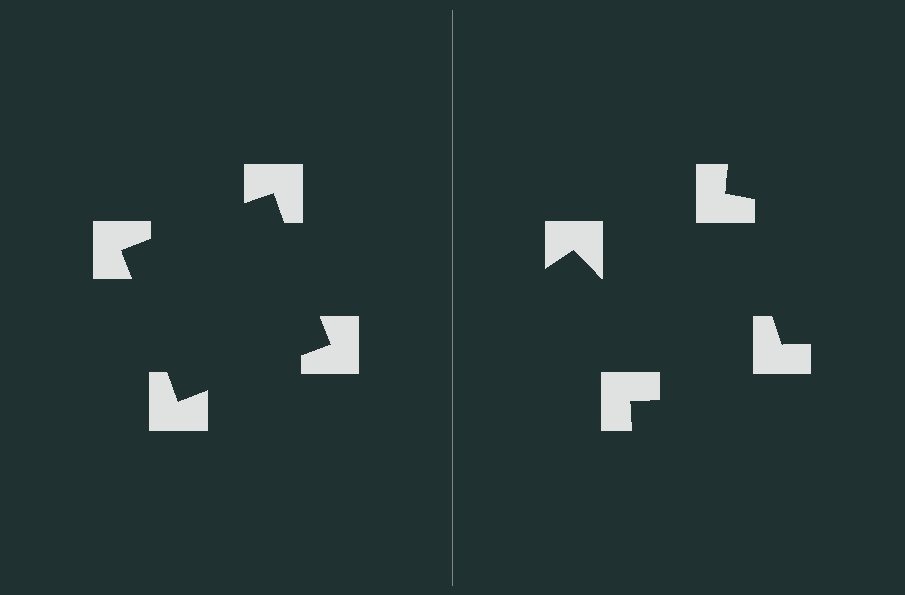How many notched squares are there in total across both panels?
8 — 4 on each side.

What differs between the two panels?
The notched squares are positioned identically on both sides; only the wedge orientations differ. On the left they align to a square; on the right they are misaligned.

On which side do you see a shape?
An illusory square appears on the left side. On the right side the wedge cuts are rotated, so no coherent shape forms.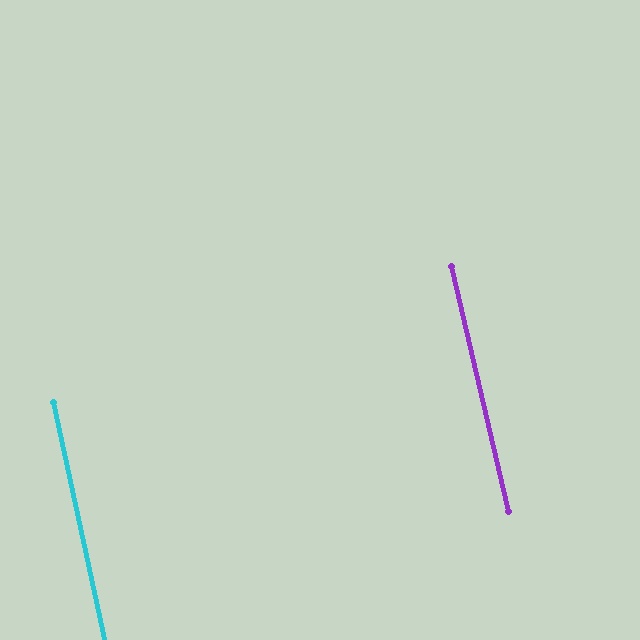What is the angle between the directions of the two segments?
Approximately 1 degree.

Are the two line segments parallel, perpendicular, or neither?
Parallel — their directions differ by only 1.0°.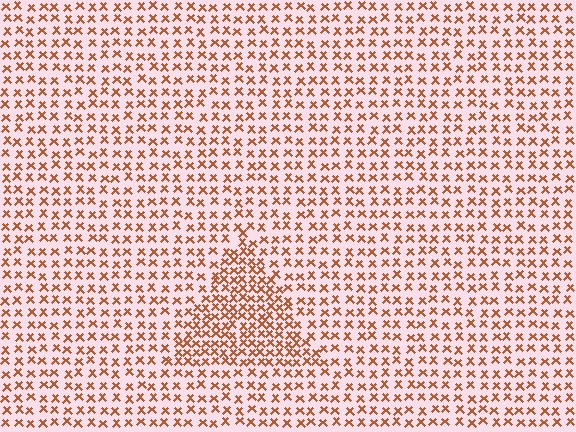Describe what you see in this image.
The image contains small brown elements arranged at two different densities. A triangle-shaped region is visible where the elements are more densely packed than the surrounding area.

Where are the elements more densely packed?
The elements are more densely packed inside the triangle boundary.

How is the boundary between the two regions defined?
The boundary is defined by a change in element density (approximately 1.8x ratio). All elements are the same color, size, and shape.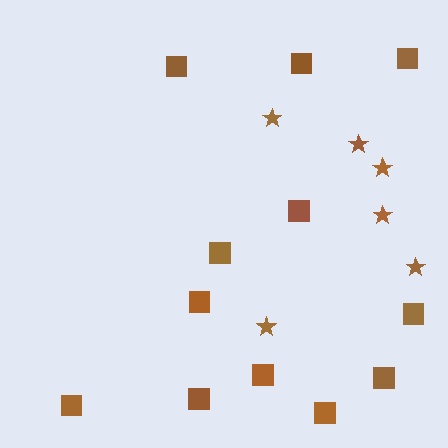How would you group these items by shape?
There are 2 groups: one group of stars (6) and one group of squares (12).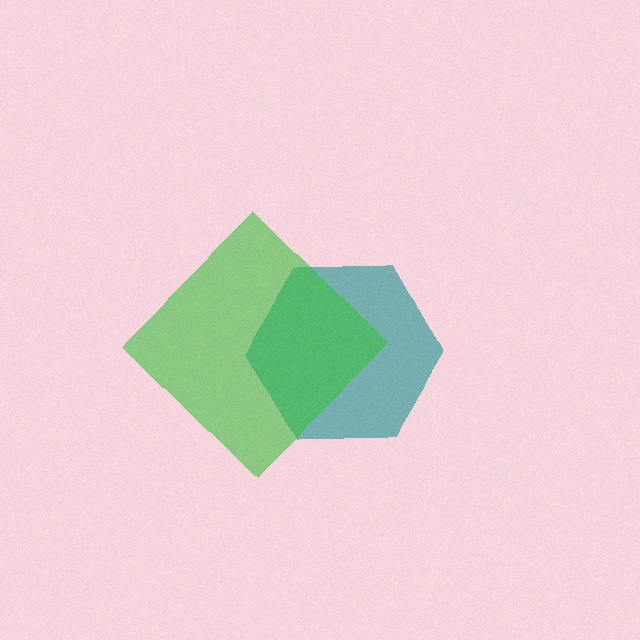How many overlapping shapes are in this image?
There are 2 overlapping shapes in the image.